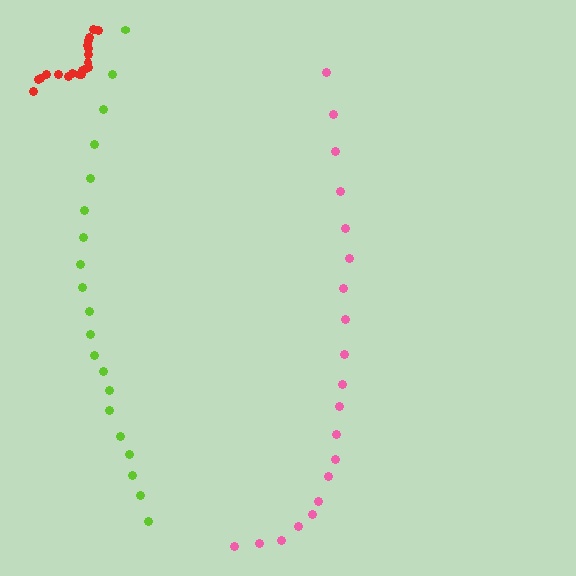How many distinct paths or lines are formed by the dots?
There are 3 distinct paths.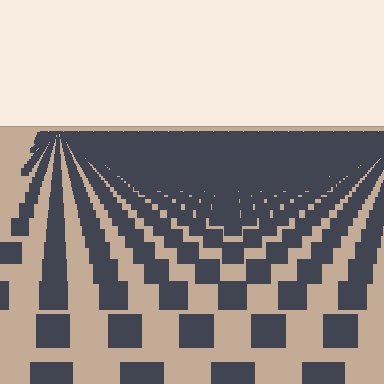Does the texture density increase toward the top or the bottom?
Density increases toward the top.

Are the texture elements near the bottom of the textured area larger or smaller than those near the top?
Larger. Near the bottom, elements are closer to the viewer and appear at a bigger on-screen size.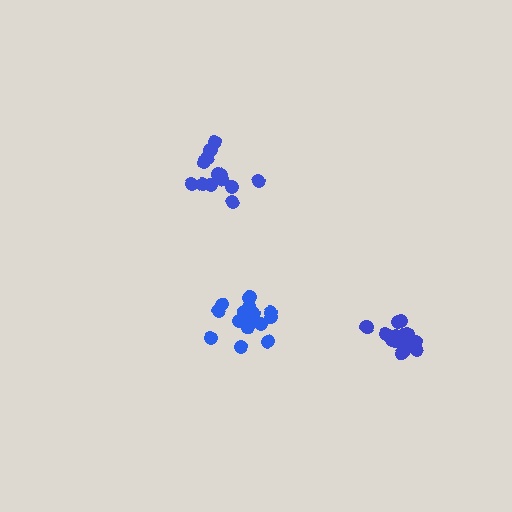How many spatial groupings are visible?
There are 3 spatial groupings.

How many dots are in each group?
Group 1: 17 dots, Group 2: 13 dots, Group 3: 16 dots (46 total).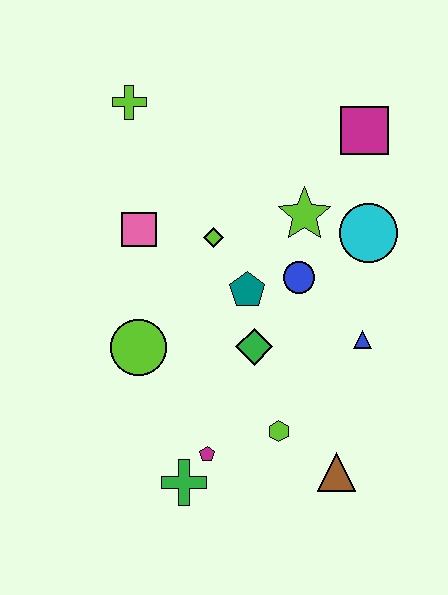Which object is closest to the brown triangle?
The lime hexagon is closest to the brown triangle.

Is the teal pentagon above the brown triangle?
Yes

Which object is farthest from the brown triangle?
The lime cross is farthest from the brown triangle.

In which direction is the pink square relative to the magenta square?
The pink square is to the left of the magenta square.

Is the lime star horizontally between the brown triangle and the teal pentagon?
Yes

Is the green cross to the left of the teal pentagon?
Yes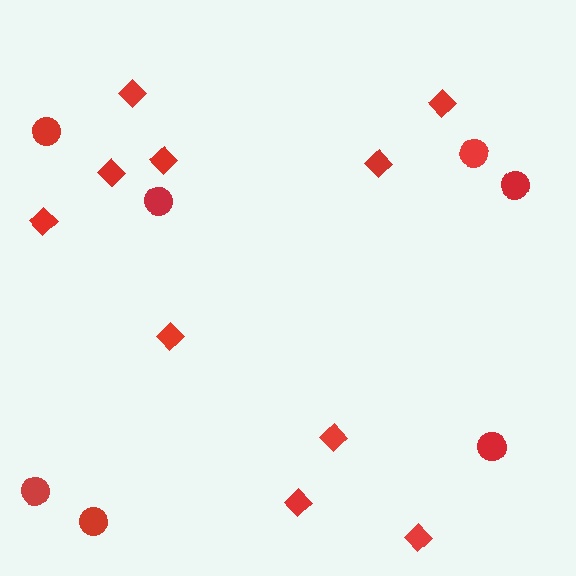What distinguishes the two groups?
There are 2 groups: one group of diamonds (10) and one group of circles (7).